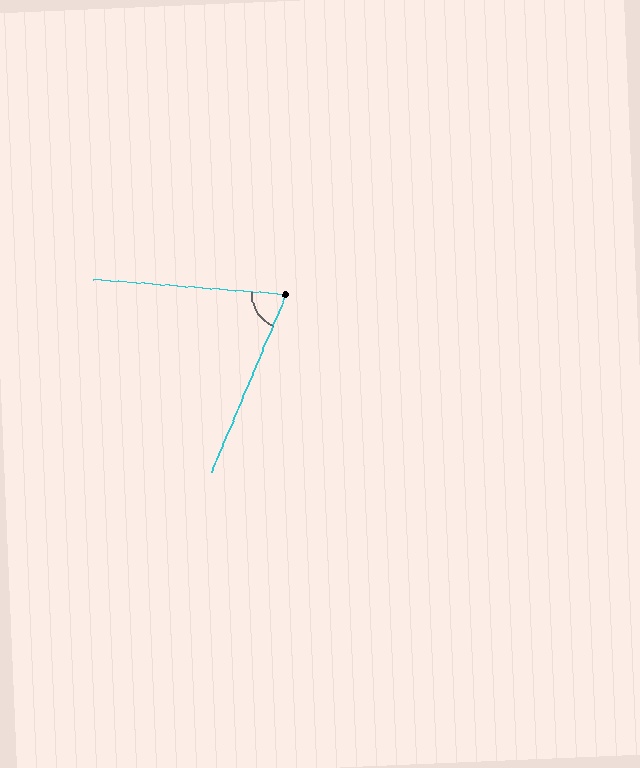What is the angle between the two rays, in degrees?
Approximately 72 degrees.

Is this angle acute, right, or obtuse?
It is acute.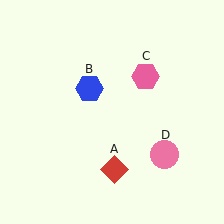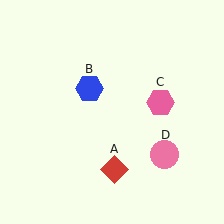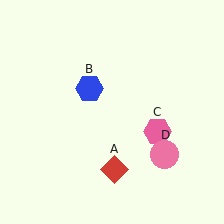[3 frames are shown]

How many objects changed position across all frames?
1 object changed position: pink hexagon (object C).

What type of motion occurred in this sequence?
The pink hexagon (object C) rotated clockwise around the center of the scene.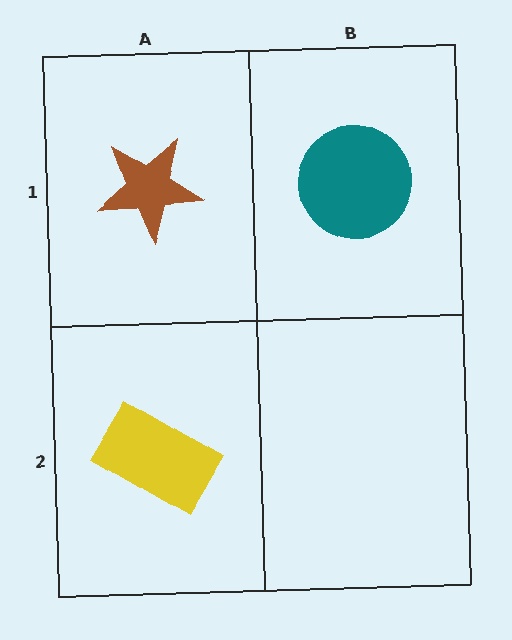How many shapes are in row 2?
1 shape.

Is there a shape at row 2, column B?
No, that cell is empty.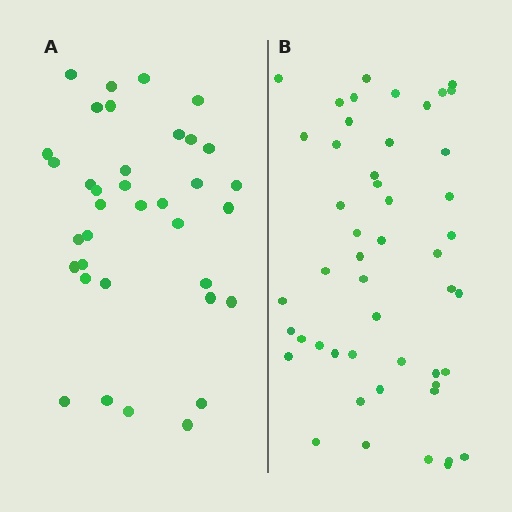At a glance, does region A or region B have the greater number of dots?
Region B (the right region) has more dots.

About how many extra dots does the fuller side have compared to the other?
Region B has approximately 15 more dots than region A.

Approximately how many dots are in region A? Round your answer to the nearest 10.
About 40 dots. (The exact count is 36, which rounds to 40.)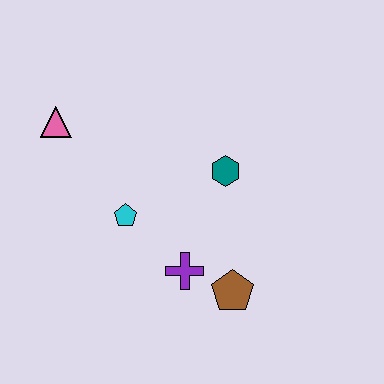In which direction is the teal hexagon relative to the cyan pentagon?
The teal hexagon is to the right of the cyan pentagon.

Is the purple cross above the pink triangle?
No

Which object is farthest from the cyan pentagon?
The brown pentagon is farthest from the cyan pentagon.